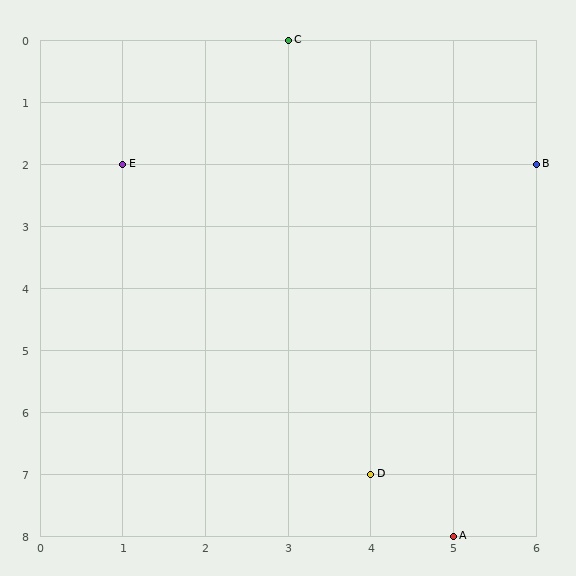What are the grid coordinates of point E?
Point E is at grid coordinates (1, 2).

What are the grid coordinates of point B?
Point B is at grid coordinates (6, 2).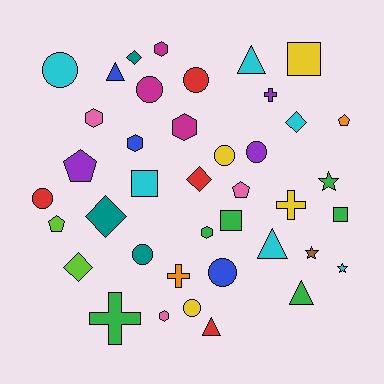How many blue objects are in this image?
There are 3 blue objects.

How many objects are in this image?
There are 40 objects.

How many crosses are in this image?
There are 4 crosses.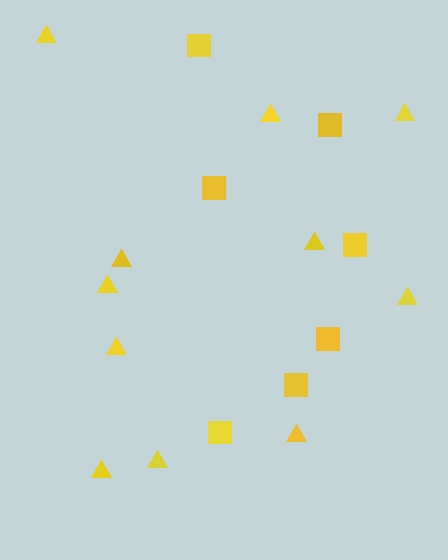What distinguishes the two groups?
There are 2 groups: one group of triangles (11) and one group of squares (7).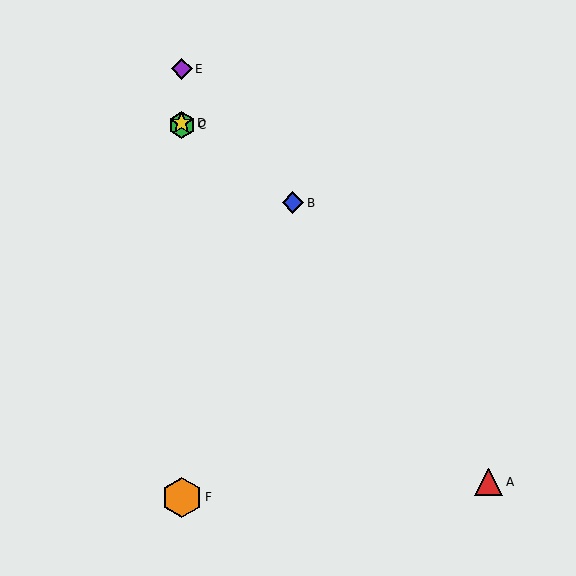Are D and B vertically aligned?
No, D is at x≈182 and B is at x≈293.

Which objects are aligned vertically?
Objects C, D, E, F are aligned vertically.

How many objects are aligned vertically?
4 objects (C, D, E, F) are aligned vertically.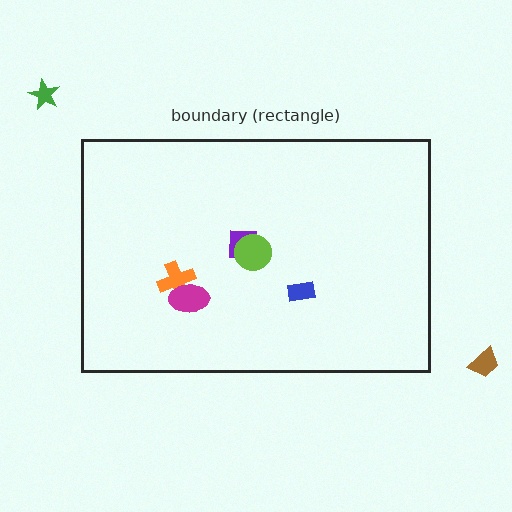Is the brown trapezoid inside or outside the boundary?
Outside.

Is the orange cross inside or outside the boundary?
Inside.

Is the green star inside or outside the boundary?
Outside.